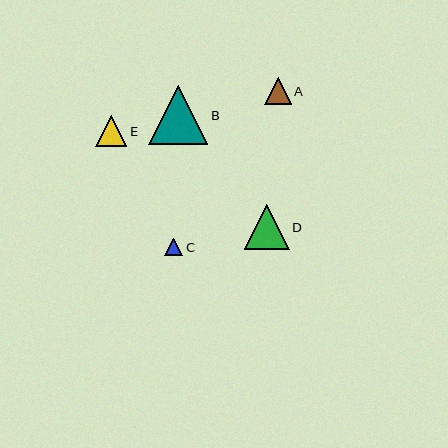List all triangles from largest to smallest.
From largest to smallest: B, D, E, A, C.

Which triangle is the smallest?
Triangle C is the smallest with a size of approximately 18 pixels.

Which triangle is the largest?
Triangle B is the largest with a size of approximately 59 pixels.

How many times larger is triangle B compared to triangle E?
Triangle B is approximately 1.9 times the size of triangle E.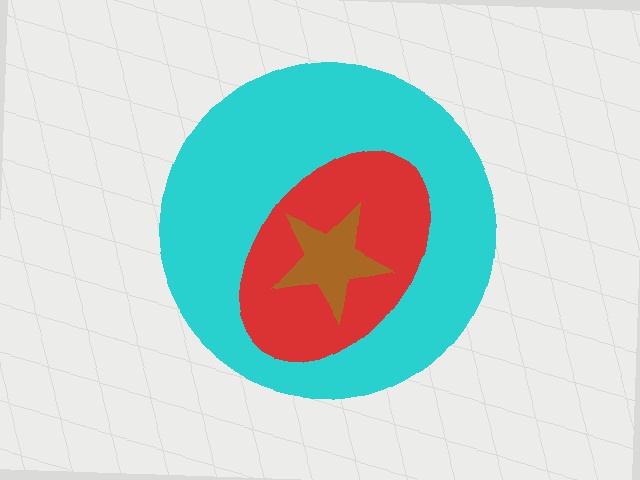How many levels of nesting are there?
3.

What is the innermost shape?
The brown star.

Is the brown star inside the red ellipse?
Yes.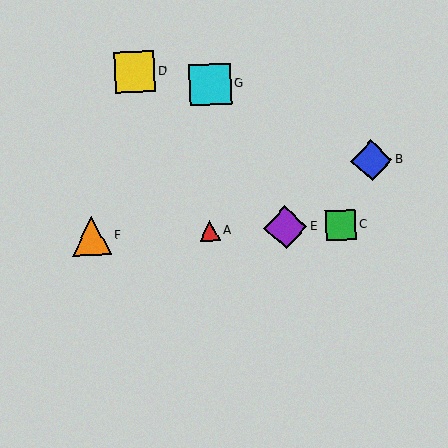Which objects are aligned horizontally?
Objects A, C, E, F are aligned horizontally.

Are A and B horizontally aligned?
No, A is at y≈231 and B is at y≈161.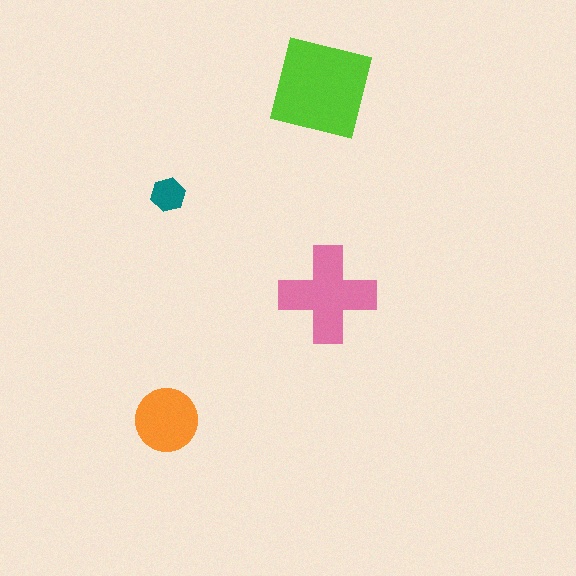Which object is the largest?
The lime square.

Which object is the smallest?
The teal hexagon.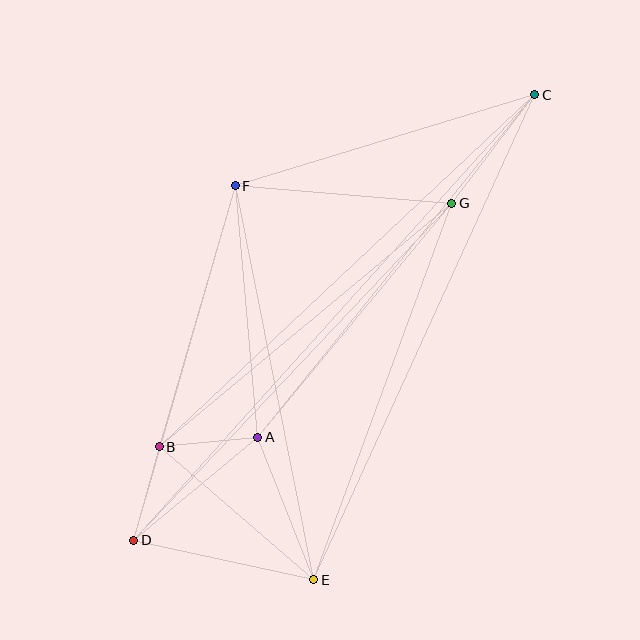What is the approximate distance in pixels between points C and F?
The distance between C and F is approximately 313 pixels.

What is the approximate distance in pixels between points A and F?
The distance between A and F is approximately 253 pixels.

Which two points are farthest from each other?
Points C and D are farthest from each other.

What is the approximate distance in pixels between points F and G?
The distance between F and G is approximately 217 pixels.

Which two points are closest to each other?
Points B and D are closest to each other.